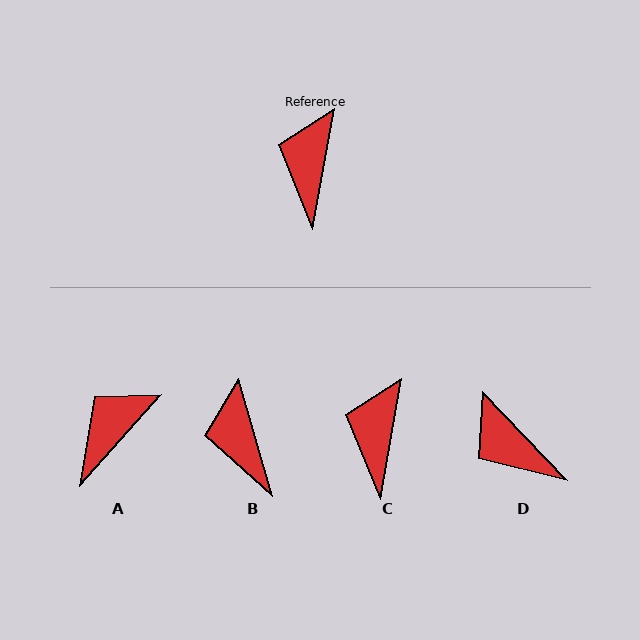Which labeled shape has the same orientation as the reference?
C.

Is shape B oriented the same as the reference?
No, it is off by about 26 degrees.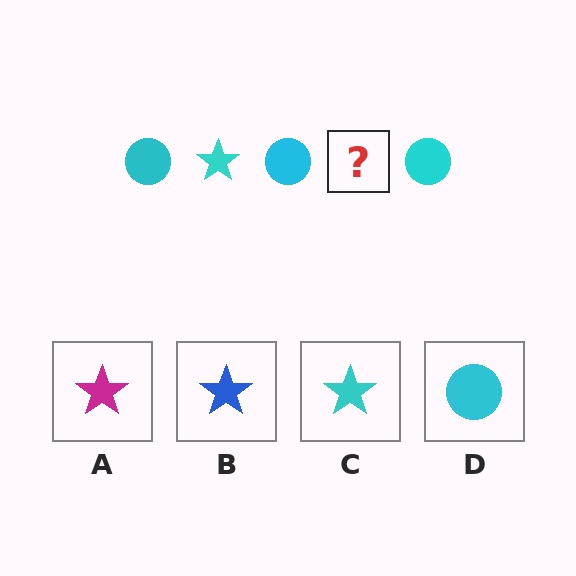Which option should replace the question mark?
Option C.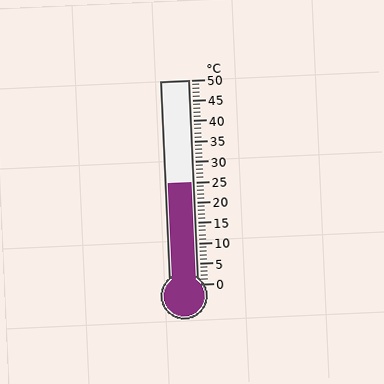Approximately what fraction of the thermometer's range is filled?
The thermometer is filled to approximately 50% of its range.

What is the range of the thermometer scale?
The thermometer scale ranges from 0°C to 50°C.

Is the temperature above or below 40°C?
The temperature is below 40°C.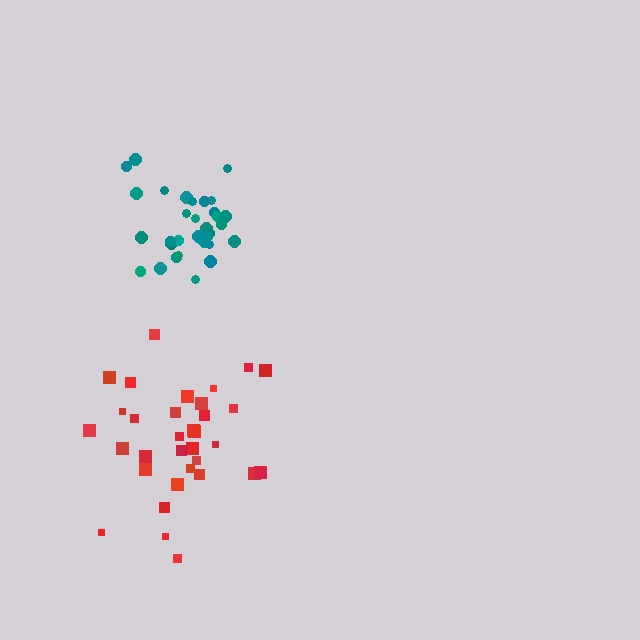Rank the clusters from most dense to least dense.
teal, red.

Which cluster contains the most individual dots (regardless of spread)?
Red (33).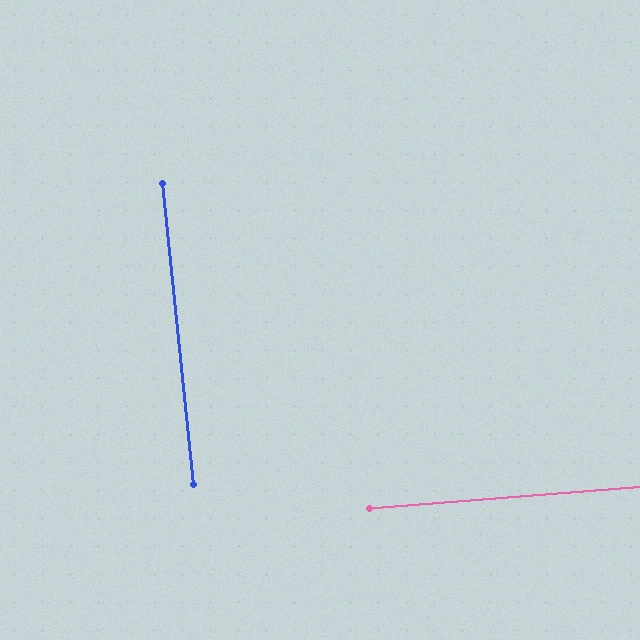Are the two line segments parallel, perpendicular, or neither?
Perpendicular — they meet at approximately 89°.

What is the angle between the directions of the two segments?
Approximately 89 degrees.